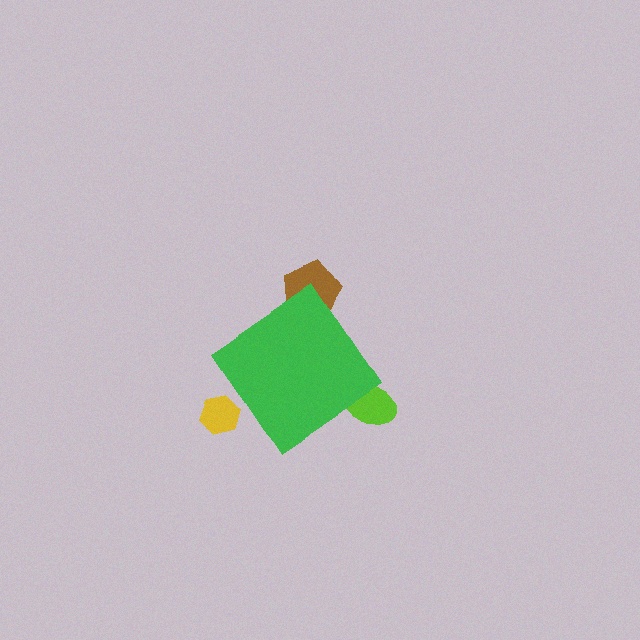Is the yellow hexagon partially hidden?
Yes, the yellow hexagon is partially hidden behind the green diamond.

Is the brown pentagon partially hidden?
Yes, the brown pentagon is partially hidden behind the green diamond.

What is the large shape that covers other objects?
A green diamond.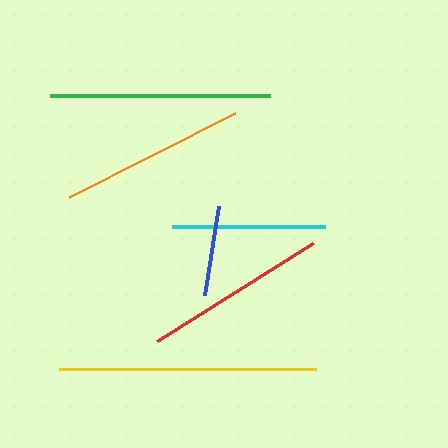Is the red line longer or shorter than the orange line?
The orange line is longer than the red line.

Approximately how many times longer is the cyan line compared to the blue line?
The cyan line is approximately 1.7 times the length of the blue line.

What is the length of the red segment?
The red segment is approximately 184 pixels long.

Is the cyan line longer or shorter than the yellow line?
The yellow line is longer than the cyan line.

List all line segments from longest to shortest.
From longest to shortest: yellow, green, orange, red, cyan, blue.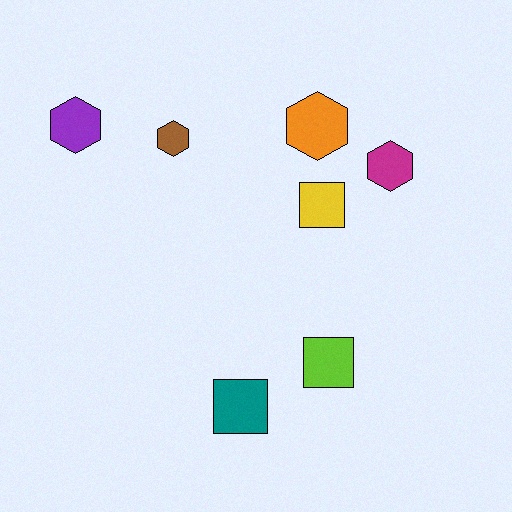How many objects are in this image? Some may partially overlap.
There are 7 objects.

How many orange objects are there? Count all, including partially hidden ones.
There is 1 orange object.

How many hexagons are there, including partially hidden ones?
There are 4 hexagons.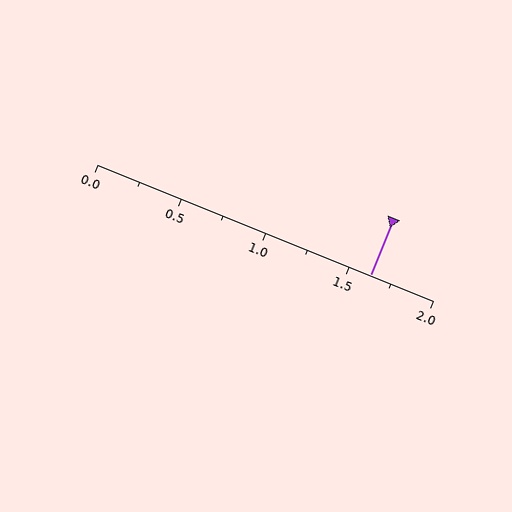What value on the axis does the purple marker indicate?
The marker indicates approximately 1.62.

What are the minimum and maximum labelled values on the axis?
The axis runs from 0.0 to 2.0.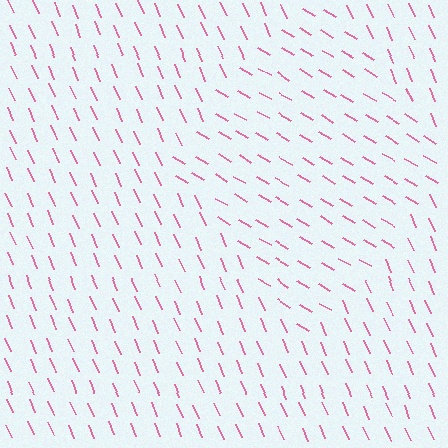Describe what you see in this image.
The image is filled with small pink line segments. A diamond region in the image has lines oriented differently from the surrounding lines, creating a visible texture boundary.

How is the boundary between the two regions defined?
The boundary is defined purely by a change in line orientation (approximately 36 degrees difference). All lines are the same color and thickness.